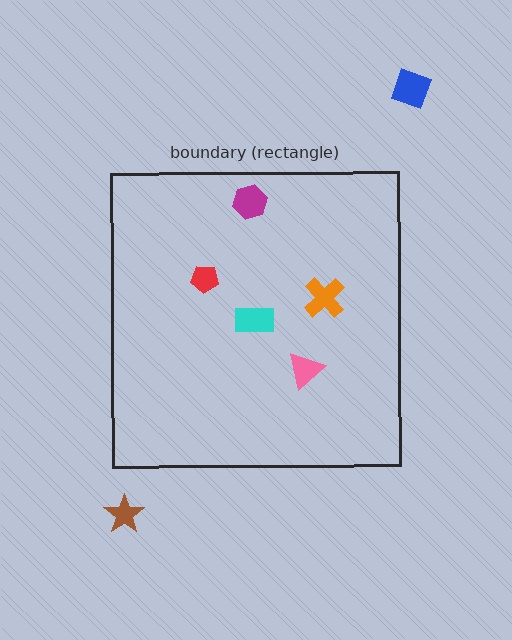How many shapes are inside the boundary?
5 inside, 2 outside.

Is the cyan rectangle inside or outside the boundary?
Inside.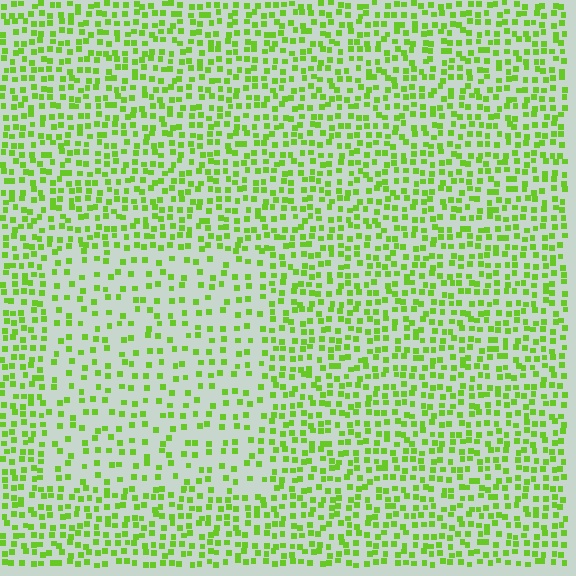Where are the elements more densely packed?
The elements are more densely packed outside the rectangle boundary.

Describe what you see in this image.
The image contains small lime elements arranged at two different densities. A rectangle-shaped region is visible where the elements are less densely packed than the surrounding area.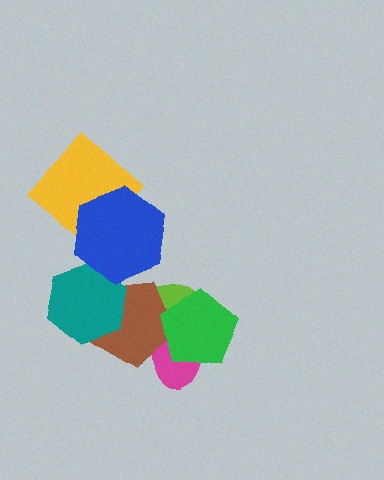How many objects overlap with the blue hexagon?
2 objects overlap with the blue hexagon.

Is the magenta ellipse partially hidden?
Yes, it is partially covered by another shape.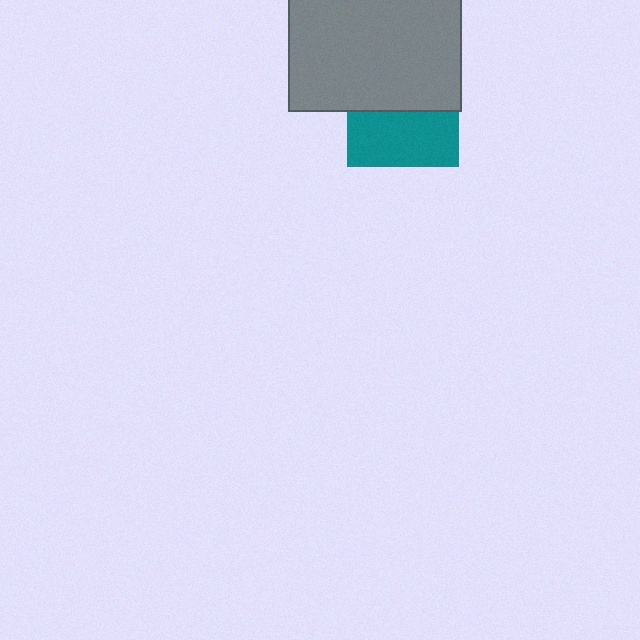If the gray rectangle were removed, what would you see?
You would see the complete teal square.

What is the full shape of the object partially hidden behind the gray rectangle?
The partially hidden object is a teal square.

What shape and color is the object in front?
The object in front is a gray rectangle.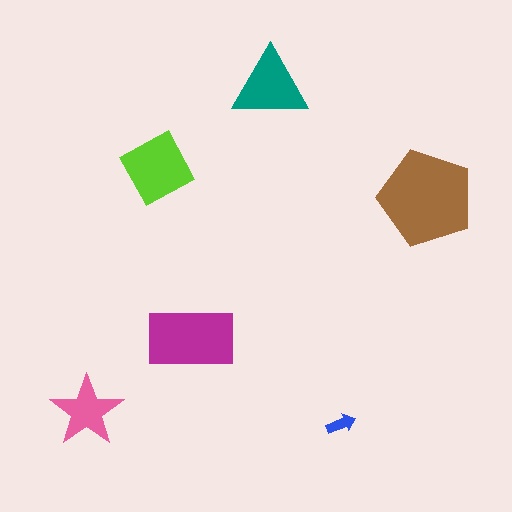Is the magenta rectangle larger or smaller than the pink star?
Larger.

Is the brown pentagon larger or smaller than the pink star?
Larger.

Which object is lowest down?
The blue arrow is bottommost.